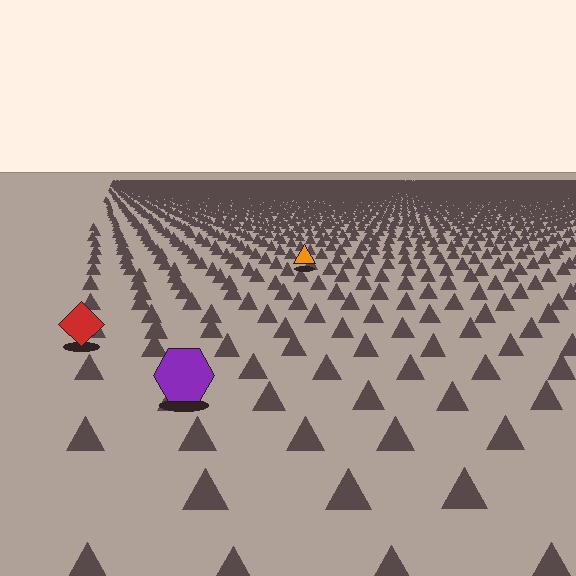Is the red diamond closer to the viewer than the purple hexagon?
No. The purple hexagon is closer — you can tell from the texture gradient: the ground texture is coarser near it.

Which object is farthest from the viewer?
The orange triangle is farthest from the viewer. It appears smaller and the ground texture around it is denser.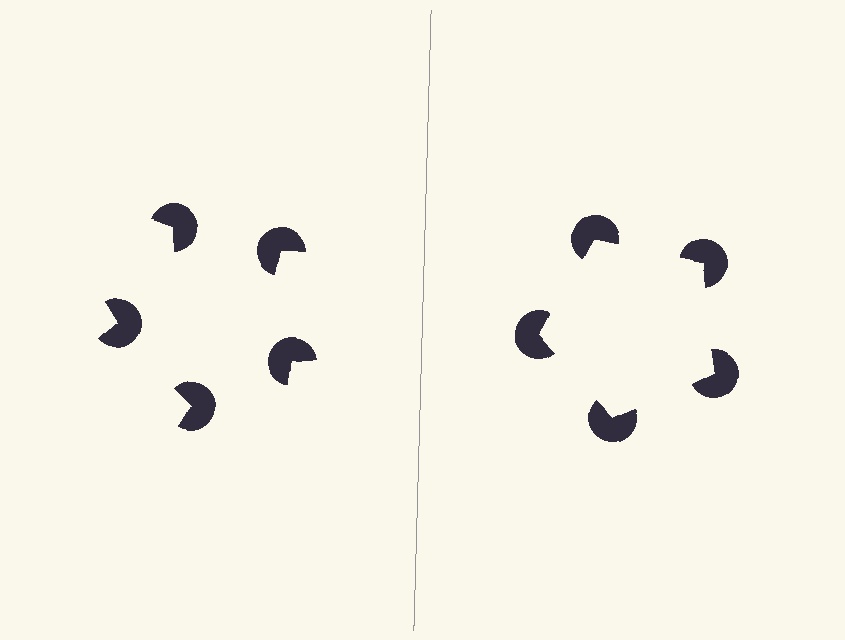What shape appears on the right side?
An illusory pentagon.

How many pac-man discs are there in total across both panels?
10 — 5 on each side.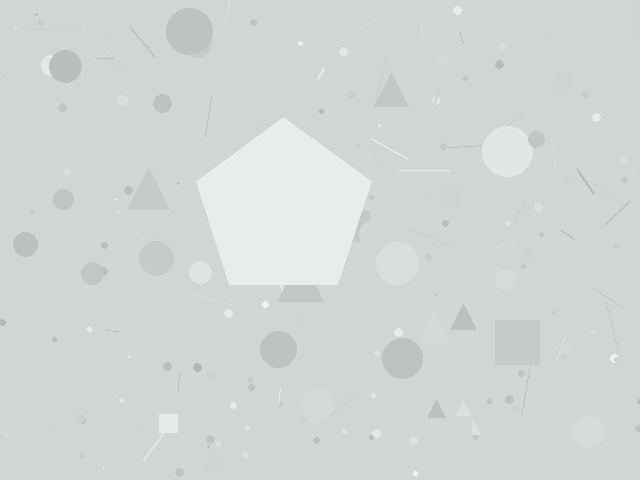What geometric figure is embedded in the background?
A pentagon is embedded in the background.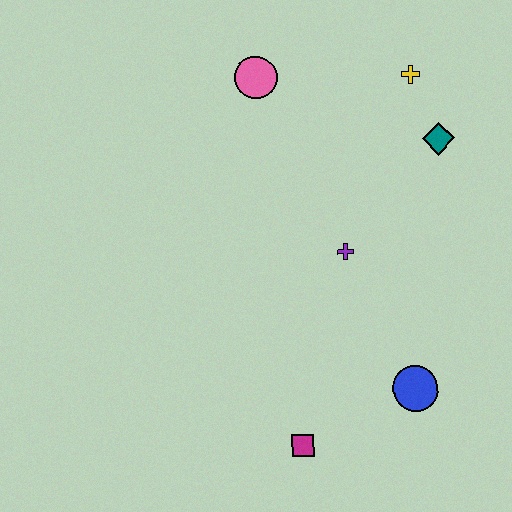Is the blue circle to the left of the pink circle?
No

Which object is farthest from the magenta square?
The yellow cross is farthest from the magenta square.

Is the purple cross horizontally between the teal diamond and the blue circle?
No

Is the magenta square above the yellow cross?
No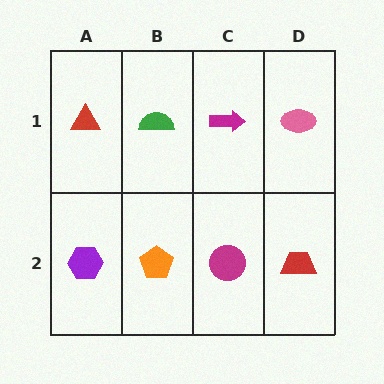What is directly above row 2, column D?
A pink ellipse.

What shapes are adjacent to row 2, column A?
A red triangle (row 1, column A), an orange pentagon (row 2, column B).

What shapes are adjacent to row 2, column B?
A green semicircle (row 1, column B), a purple hexagon (row 2, column A), a magenta circle (row 2, column C).